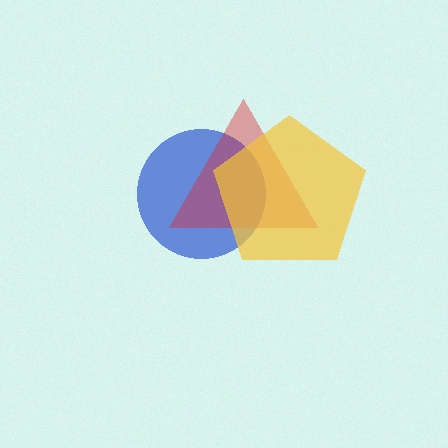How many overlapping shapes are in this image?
There are 3 overlapping shapes in the image.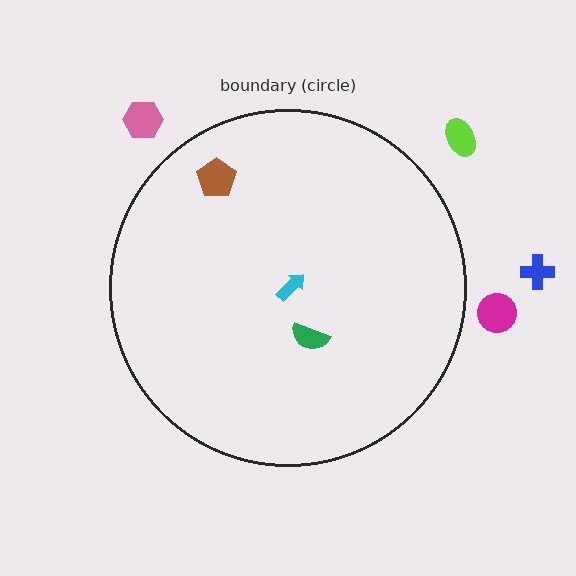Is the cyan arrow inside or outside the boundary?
Inside.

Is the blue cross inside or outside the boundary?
Outside.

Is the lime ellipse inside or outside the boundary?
Outside.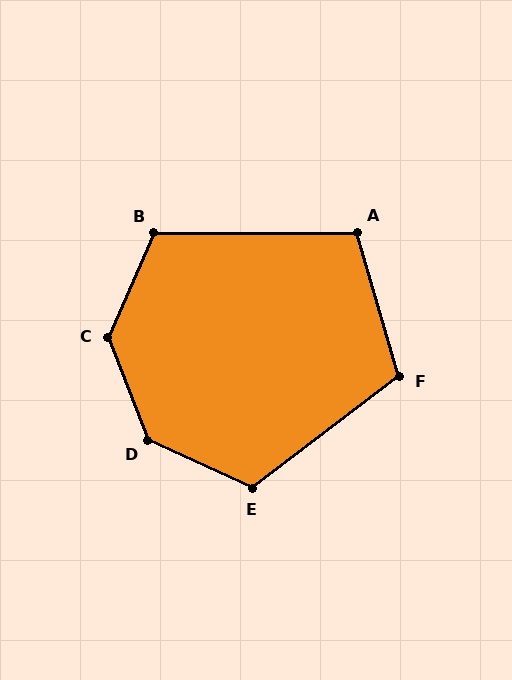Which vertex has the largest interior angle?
C, at approximately 135 degrees.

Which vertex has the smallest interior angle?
A, at approximately 106 degrees.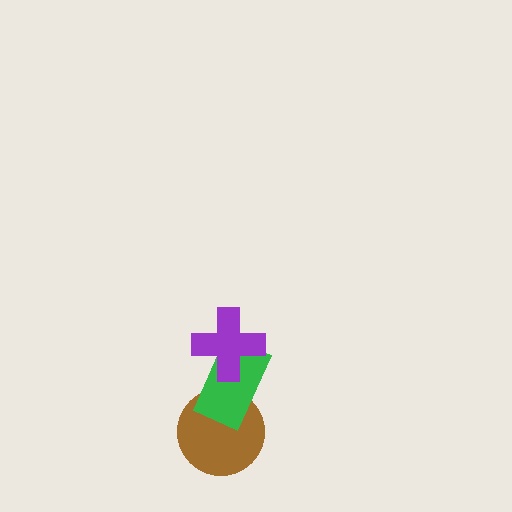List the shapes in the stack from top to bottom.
From top to bottom: the purple cross, the green rectangle, the brown circle.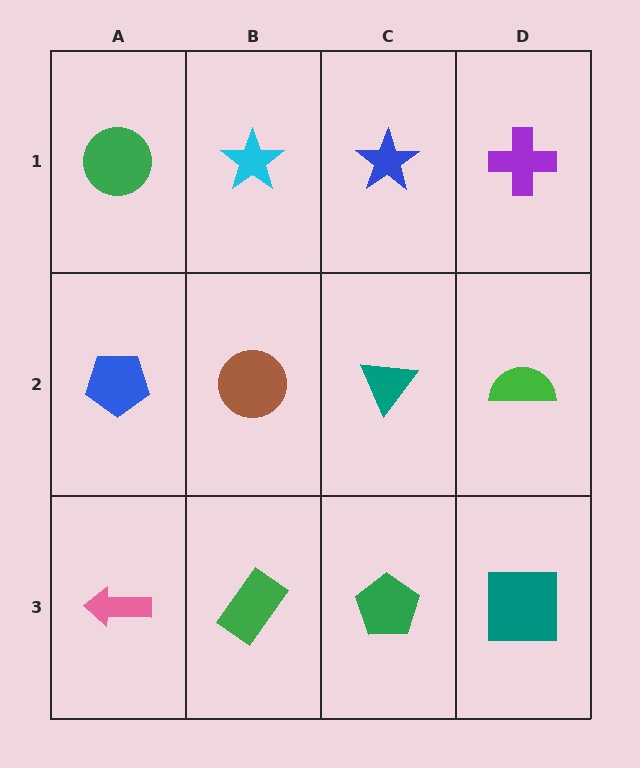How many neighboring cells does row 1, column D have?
2.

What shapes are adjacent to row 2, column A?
A green circle (row 1, column A), a pink arrow (row 3, column A), a brown circle (row 2, column B).